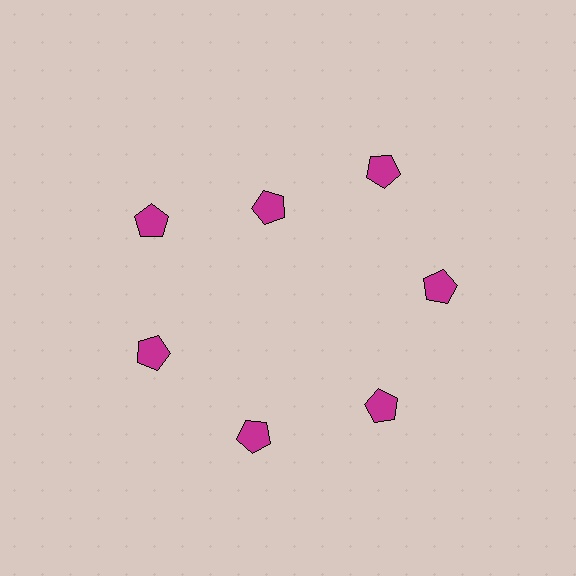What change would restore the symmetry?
The symmetry would be restored by moving it outward, back onto the ring so that all 7 pentagons sit at equal angles and equal distance from the center.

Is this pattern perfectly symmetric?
No. The 7 magenta pentagons are arranged in a ring, but one element near the 12 o'clock position is pulled inward toward the center, breaking the 7-fold rotational symmetry.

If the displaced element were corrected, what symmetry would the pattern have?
It would have 7-fold rotational symmetry — the pattern would map onto itself every 51 degrees.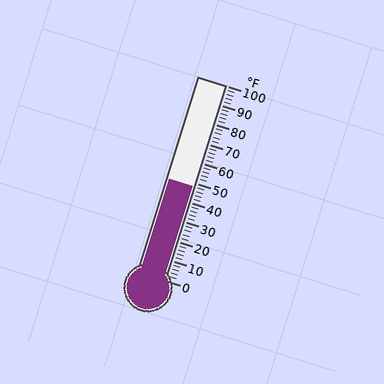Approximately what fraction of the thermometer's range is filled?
The thermometer is filled to approximately 50% of its range.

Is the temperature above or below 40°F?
The temperature is above 40°F.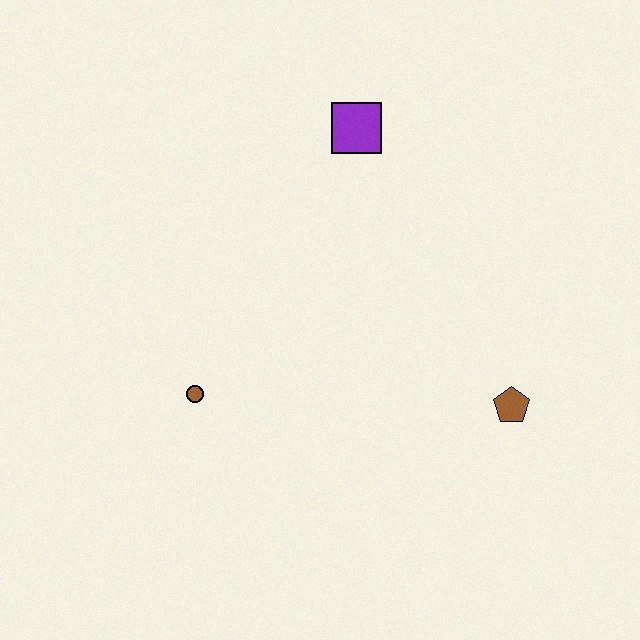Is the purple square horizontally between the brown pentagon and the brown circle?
Yes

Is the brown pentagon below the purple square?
Yes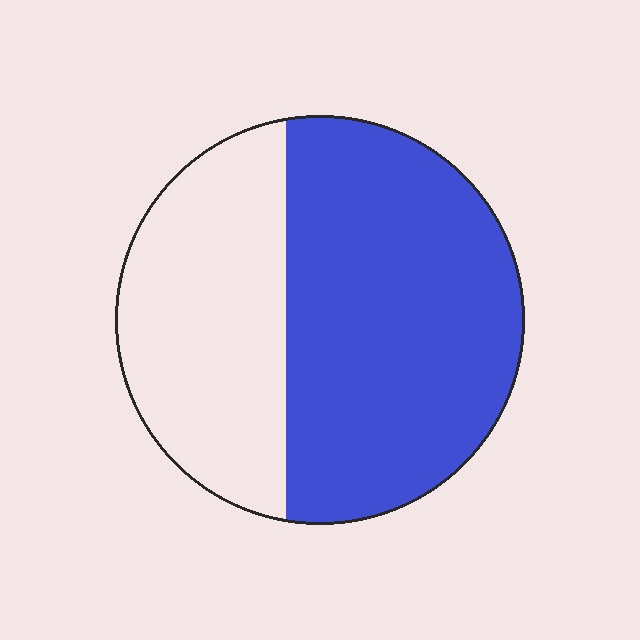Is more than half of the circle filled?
Yes.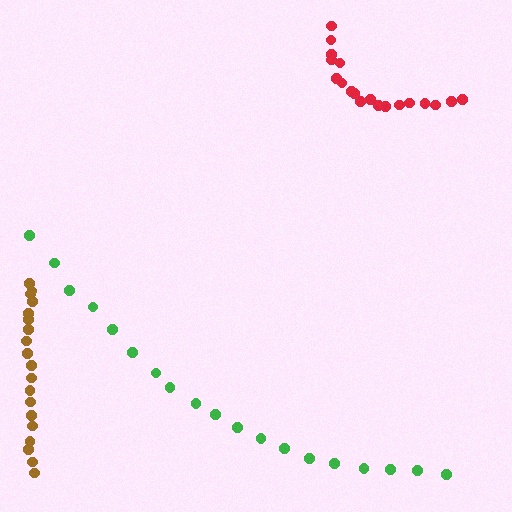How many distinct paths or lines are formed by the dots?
There are 3 distinct paths.